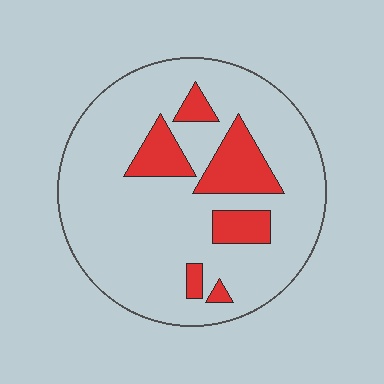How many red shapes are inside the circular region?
6.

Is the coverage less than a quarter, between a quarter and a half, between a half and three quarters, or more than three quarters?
Less than a quarter.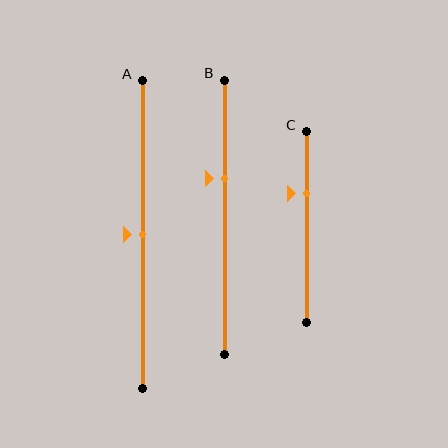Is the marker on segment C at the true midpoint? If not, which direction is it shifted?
No, the marker on segment C is shifted upward by about 17% of the segment length.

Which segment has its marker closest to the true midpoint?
Segment A has its marker closest to the true midpoint.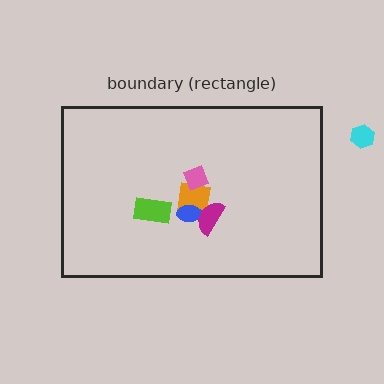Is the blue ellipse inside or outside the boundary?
Inside.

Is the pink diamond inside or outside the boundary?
Inside.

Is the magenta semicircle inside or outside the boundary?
Inside.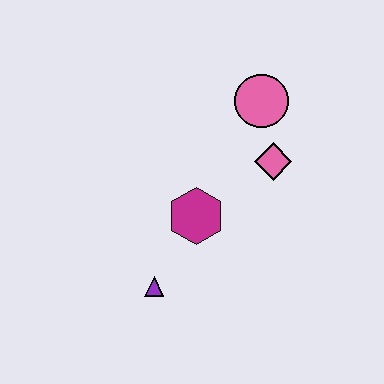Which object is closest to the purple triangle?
The magenta hexagon is closest to the purple triangle.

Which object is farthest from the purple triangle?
The pink circle is farthest from the purple triangle.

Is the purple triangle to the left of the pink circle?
Yes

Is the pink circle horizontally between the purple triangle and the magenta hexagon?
No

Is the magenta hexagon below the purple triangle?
No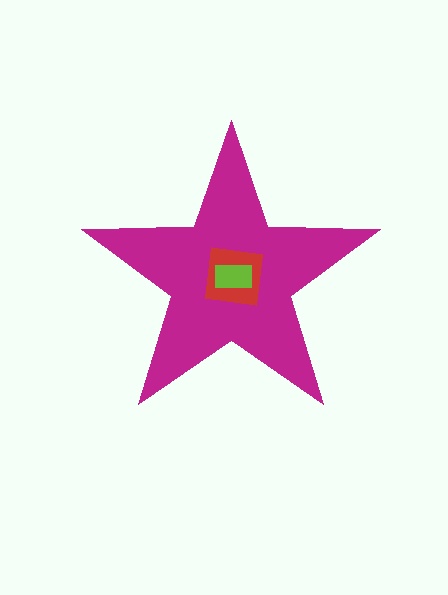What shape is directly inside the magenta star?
The red square.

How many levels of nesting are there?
3.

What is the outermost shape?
The magenta star.